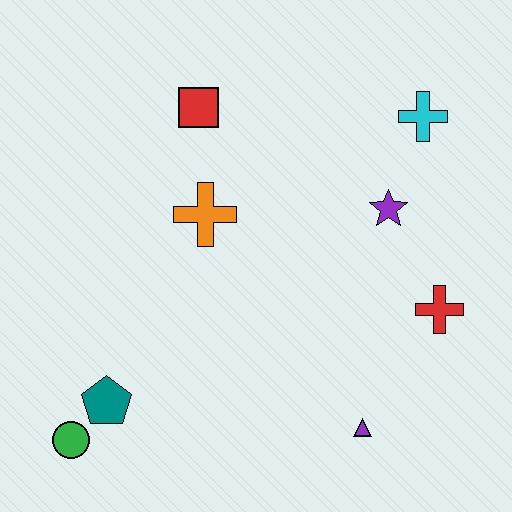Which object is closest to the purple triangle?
The red cross is closest to the purple triangle.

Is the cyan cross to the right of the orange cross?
Yes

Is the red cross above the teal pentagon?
Yes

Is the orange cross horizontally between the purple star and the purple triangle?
No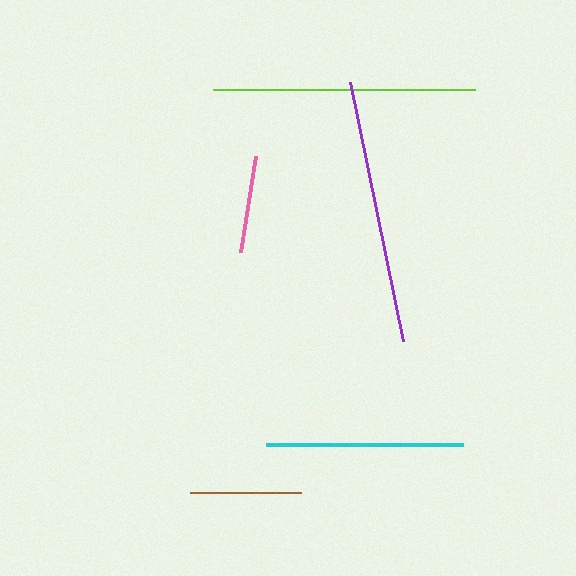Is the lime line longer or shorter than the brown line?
The lime line is longer than the brown line.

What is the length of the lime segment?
The lime segment is approximately 262 pixels long.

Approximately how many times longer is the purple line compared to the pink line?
The purple line is approximately 2.7 times the length of the pink line.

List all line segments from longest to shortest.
From longest to shortest: purple, lime, cyan, brown, pink.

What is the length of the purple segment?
The purple segment is approximately 264 pixels long.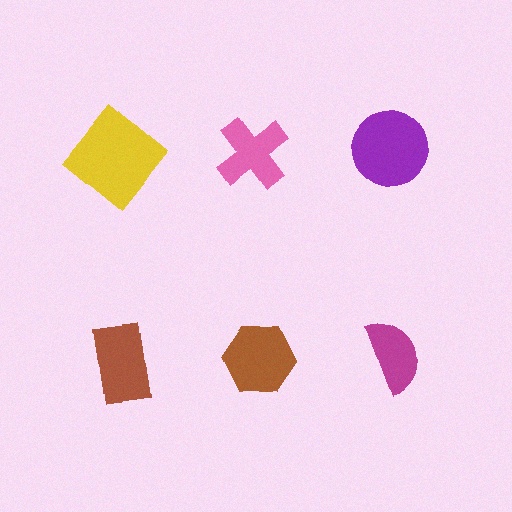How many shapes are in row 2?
3 shapes.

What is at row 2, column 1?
A brown rectangle.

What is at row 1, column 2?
A pink cross.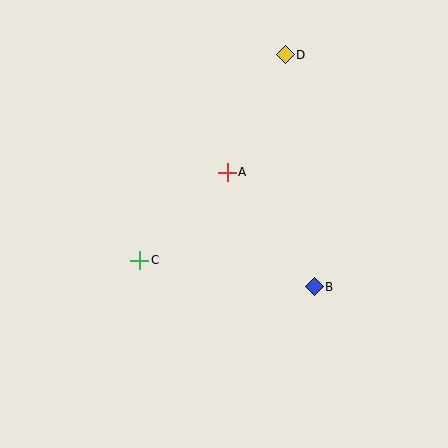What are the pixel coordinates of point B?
Point B is at (314, 287).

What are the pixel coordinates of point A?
Point A is at (227, 172).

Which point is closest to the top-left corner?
Point A is closest to the top-left corner.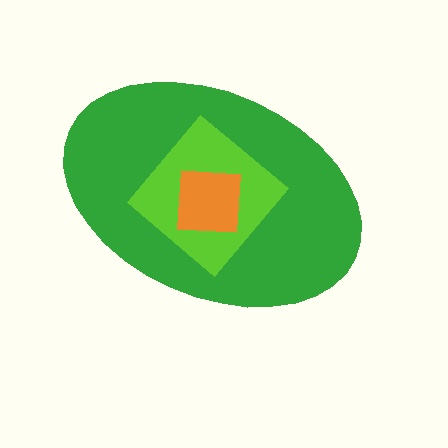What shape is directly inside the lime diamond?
The orange square.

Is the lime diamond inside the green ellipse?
Yes.